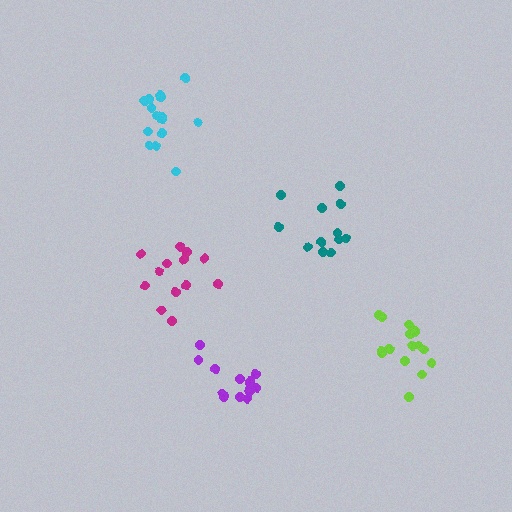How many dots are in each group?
Group 1: 12 dots, Group 2: 17 dots, Group 3: 14 dots, Group 4: 13 dots, Group 5: 15 dots (71 total).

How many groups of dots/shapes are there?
There are 5 groups.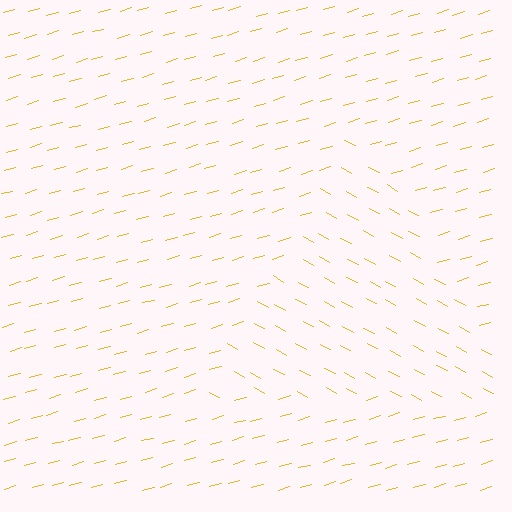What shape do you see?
I see a triangle.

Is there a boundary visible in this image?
Yes, there is a texture boundary formed by a change in line orientation.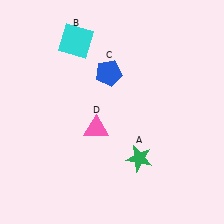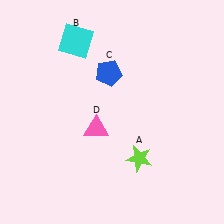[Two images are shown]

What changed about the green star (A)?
In Image 1, A is green. In Image 2, it changed to lime.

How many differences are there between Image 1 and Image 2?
There is 1 difference between the two images.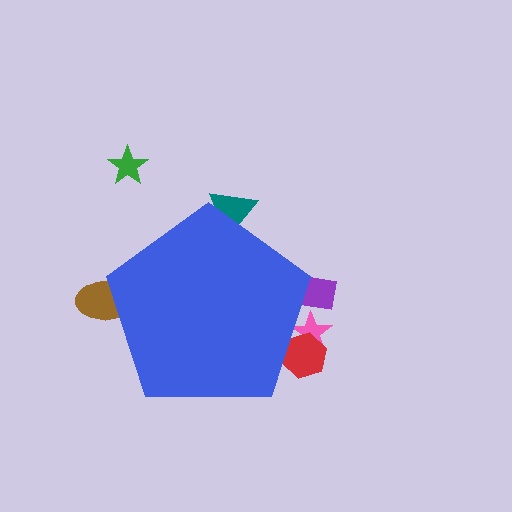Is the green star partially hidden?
No, the green star is fully visible.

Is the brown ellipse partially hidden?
Yes, the brown ellipse is partially hidden behind the blue pentagon.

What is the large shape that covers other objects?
A blue pentagon.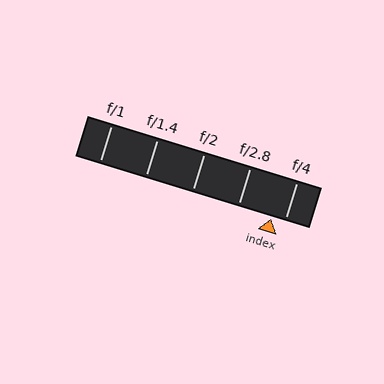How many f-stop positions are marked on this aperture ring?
There are 5 f-stop positions marked.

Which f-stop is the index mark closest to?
The index mark is closest to f/4.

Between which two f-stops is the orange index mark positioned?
The index mark is between f/2.8 and f/4.